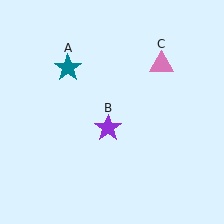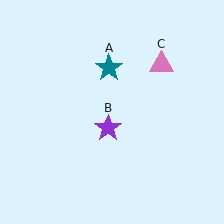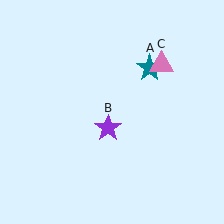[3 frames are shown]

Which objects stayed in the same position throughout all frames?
Purple star (object B) and pink triangle (object C) remained stationary.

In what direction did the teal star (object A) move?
The teal star (object A) moved right.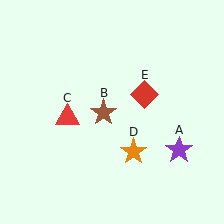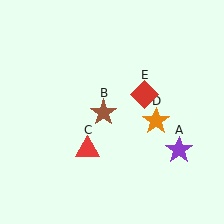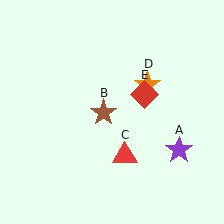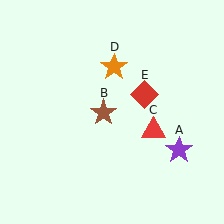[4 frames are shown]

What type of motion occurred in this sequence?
The red triangle (object C), orange star (object D) rotated counterclockwise around the center of the scene.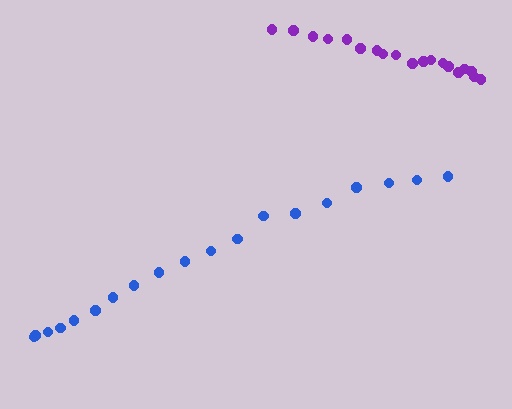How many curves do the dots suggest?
There are 2 distinct paths.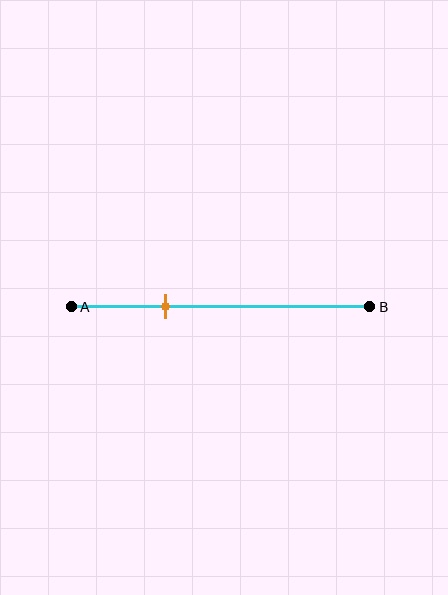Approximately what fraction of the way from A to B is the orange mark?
The orange mark is approximately 30% of the way from A to B.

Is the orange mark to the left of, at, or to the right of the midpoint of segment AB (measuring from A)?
The orange mark is to the left of the midpoint of segment AB.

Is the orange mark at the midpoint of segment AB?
No, the mark is at about 30% from A, not at the 50% midpoint.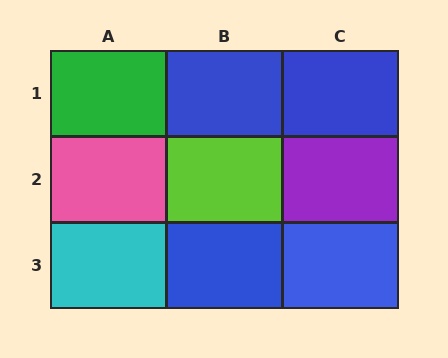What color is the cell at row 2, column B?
Lime.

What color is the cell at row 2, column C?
Purple.